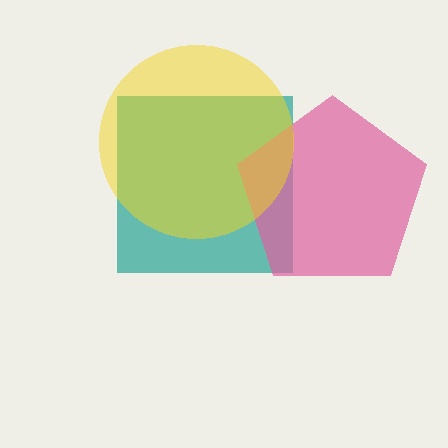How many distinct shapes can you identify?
There are 3 distinct shapes: a teal square, a pink pentagon, a yellow circle.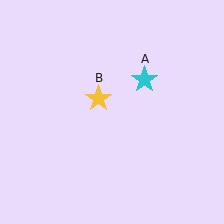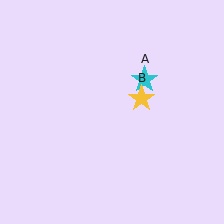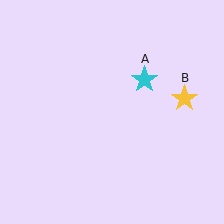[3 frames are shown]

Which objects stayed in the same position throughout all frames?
Cyan star (object A) remained stationary.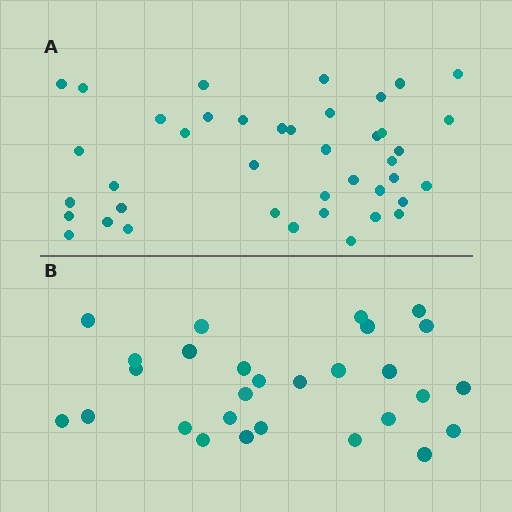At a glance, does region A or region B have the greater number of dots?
Region A (the top region) has more dots.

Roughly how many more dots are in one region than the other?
Region A has approximately 15 more dots than region B.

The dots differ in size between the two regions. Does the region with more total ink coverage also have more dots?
No. Region B has more total ink coverage because its dots are larger, but region A actually contains more individual dots. Total area can be misleading — the number of items is what matters here.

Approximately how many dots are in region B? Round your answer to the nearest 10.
About 30 dots. (The exact count is 28, which rounds to 30.)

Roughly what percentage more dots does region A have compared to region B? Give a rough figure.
About 45% more.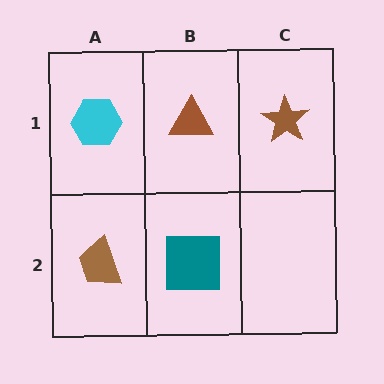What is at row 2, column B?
A teal square.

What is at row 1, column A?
A cyan hexagon.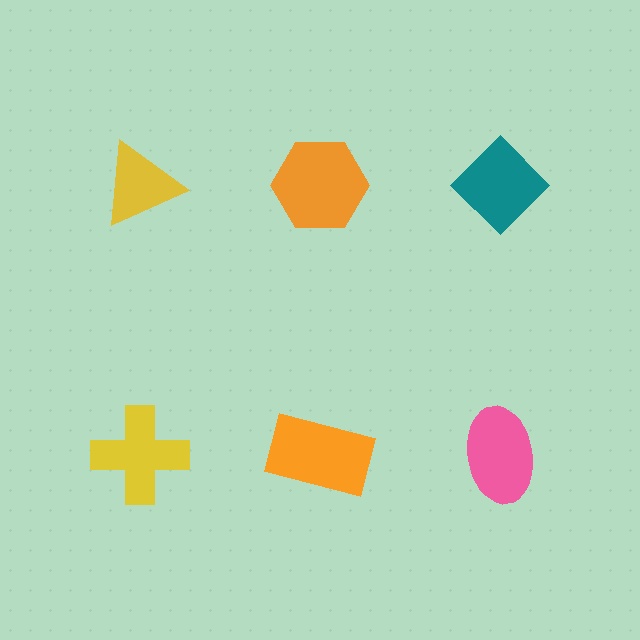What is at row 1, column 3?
A teal diamond.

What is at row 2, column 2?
An orange rectangle.